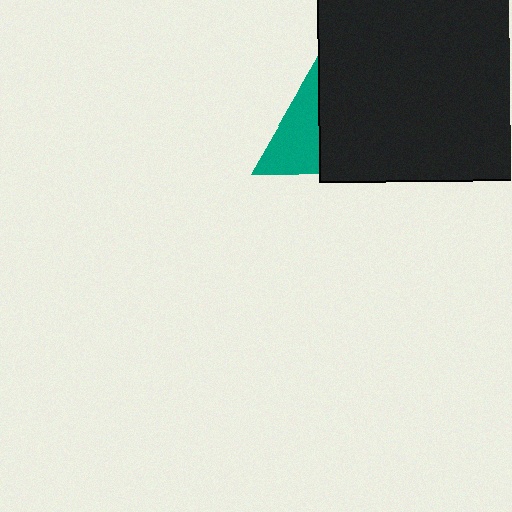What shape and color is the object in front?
The object in front is a black square.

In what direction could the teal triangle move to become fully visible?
The teal triangle could move left. That would shift it out from behind the black square entirely.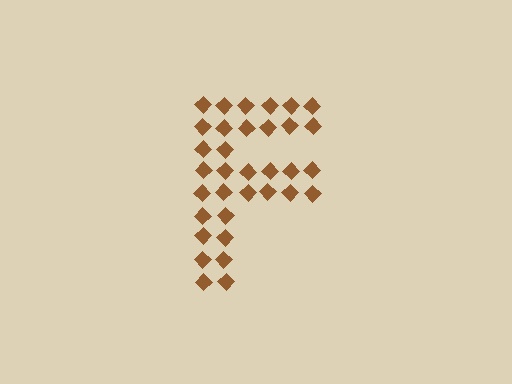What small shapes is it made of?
It is made of small diamonds.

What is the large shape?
The large shape is the letter F.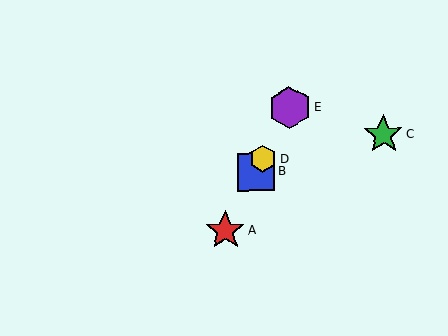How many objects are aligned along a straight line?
4 objects (A, B, D, E) are aligned along a straight line.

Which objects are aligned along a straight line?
Objects A, B, D, E are aligned along a straight line.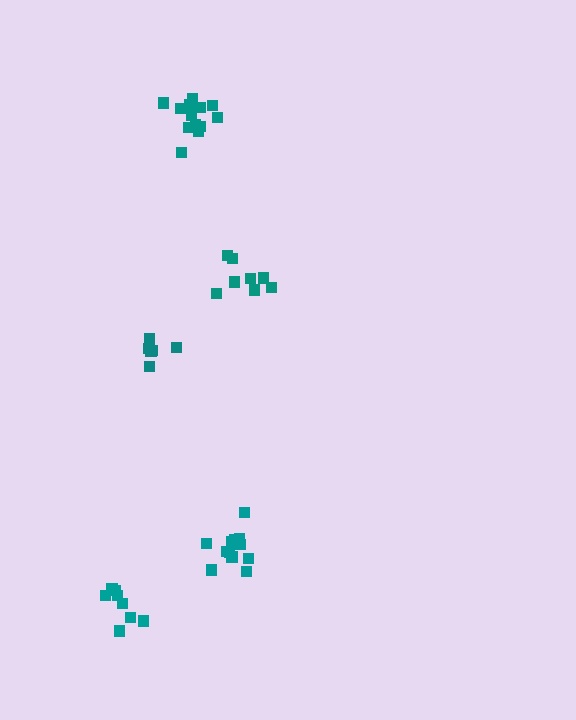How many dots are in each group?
Group 1: 13 dots, Group 2: 13 dots, Group 3: 8 dots, Group 4: 7 dots, Group 5: 8 dots (49 total).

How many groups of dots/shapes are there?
There are 5 groups.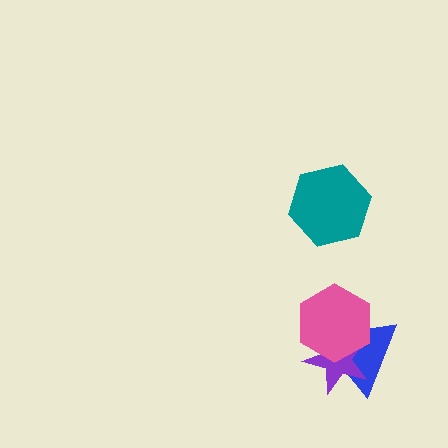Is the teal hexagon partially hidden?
No, no other shape covers it.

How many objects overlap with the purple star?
2 objects overlap with the purple star.